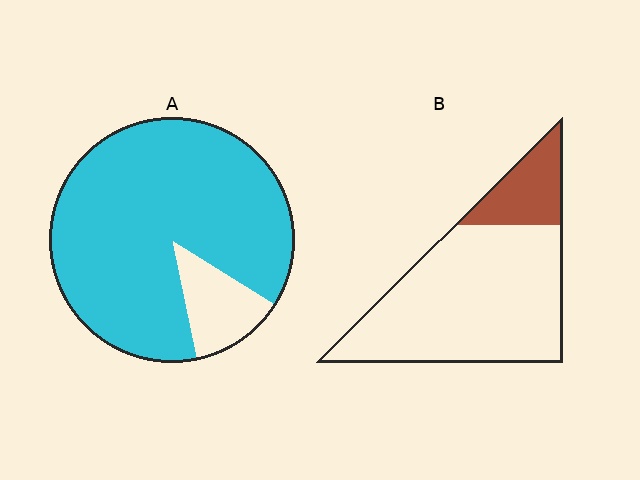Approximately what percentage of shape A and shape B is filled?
A is approximately 85% and B is approximately 20%.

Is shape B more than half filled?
No.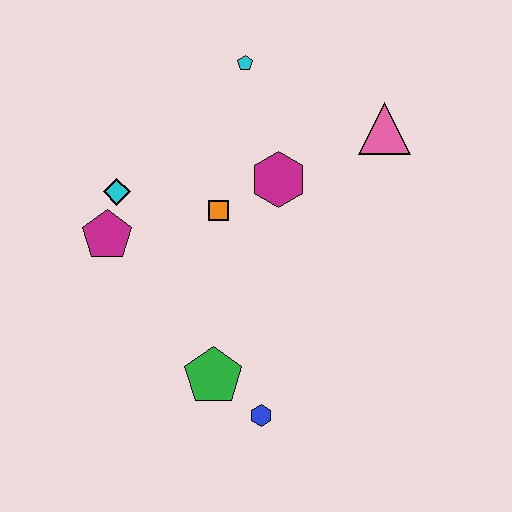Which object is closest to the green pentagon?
The blue hexagon is closest to the green pentagon.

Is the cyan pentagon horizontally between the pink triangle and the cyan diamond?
Yes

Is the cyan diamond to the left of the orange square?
Yes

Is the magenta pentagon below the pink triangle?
Yes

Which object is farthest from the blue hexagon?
The cyan pentagon is farthest from the blue hexagon.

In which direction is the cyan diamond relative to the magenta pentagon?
The cyan diamond is above the magenta pentagon.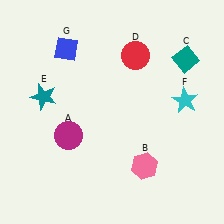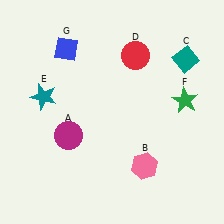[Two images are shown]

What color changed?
The star (F) changed from cyan in Image 1 to green in Image 2.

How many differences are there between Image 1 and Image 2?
There is 1 difference between the two images.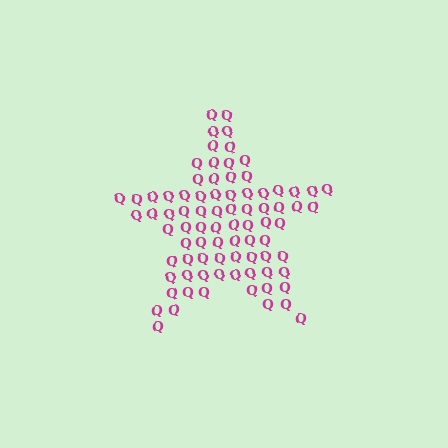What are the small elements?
The small elements are letter Q's.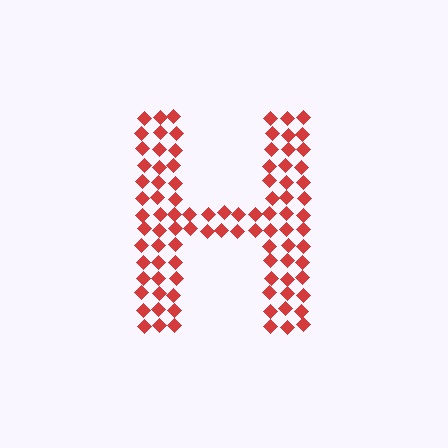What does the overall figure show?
The overall figure shows the letter H.